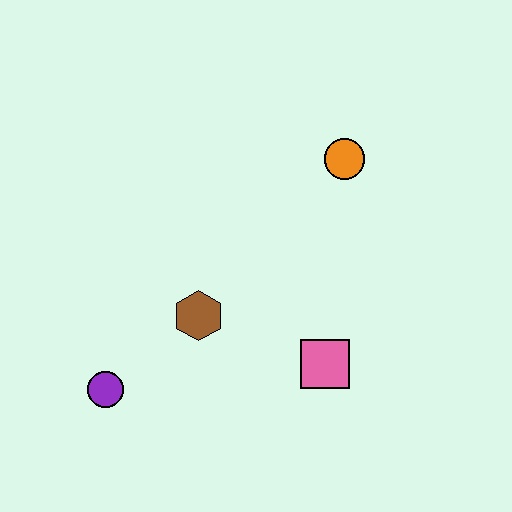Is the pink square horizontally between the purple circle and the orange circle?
Yes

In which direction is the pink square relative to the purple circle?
The pink square is to the right of the purple circle.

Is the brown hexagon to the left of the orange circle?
Yes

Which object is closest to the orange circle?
The pink square is closest to the orange circle.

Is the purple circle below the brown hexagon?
Yes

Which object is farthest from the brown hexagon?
The orange circle is farthest from the brown hexagon.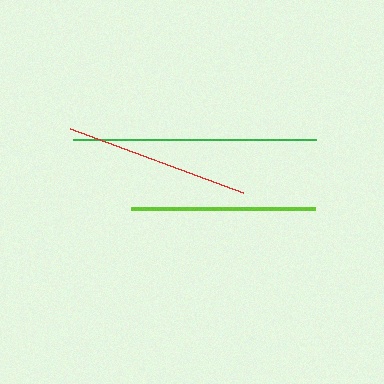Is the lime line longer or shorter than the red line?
The red line is longer than the lime line.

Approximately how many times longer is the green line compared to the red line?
The green line is approximately 1.3 times the length of the red line.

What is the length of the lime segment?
The lime segment is approximately 184 pixels long.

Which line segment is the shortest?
The lime line is the shortest at approximately 184 pixels.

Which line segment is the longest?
The green line is the longest at approximately 242 pixels.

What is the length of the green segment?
The green segment is approximately 242 pixels long.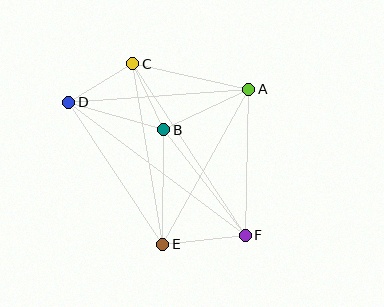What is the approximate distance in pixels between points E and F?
The distance between E and F is approximately 83 pixels.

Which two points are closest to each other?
Points B and C are closest to each other.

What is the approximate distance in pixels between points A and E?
The distance between A and E is approximately 177 pixels.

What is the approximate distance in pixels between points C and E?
The distance between C and E is approximately 183 pixels.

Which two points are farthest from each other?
Points D and F are farthest from each other.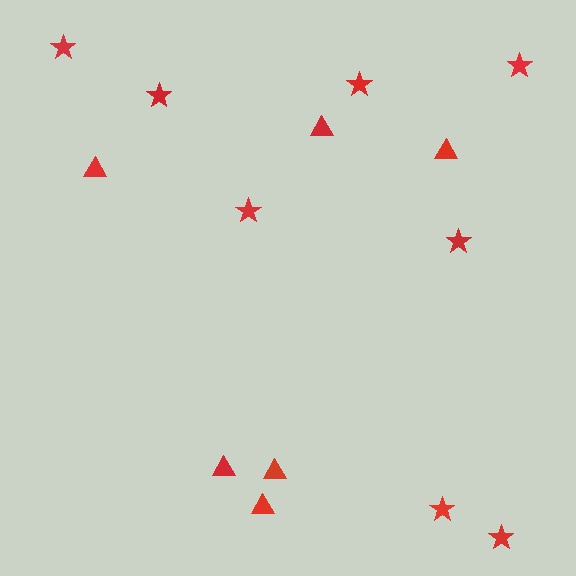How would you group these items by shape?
There are 2 groups: one group of stars (8) and one group of triangles (6).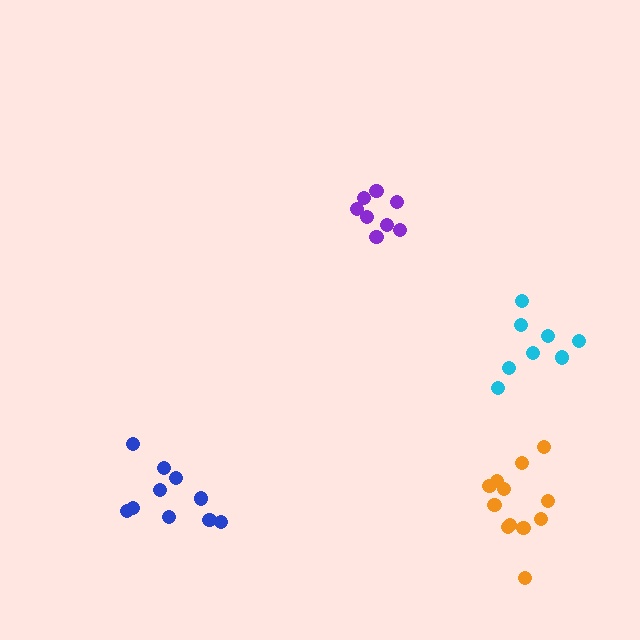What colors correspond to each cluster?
The clusters are colored: purple, orange, blue, cyan.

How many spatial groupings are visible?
There are 4 spatial groupings.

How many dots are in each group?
Group 1: 8 dots, Group 2: 12 dots, Group 3: 10 dots, Group 4: 8 dots (38 total).